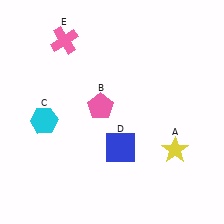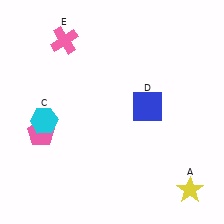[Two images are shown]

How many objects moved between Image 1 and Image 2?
3 objects moved between the two images.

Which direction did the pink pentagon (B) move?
The pink pentagon (B) moved left.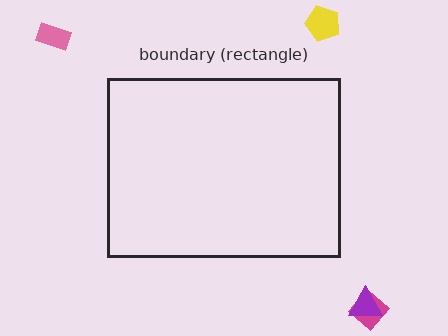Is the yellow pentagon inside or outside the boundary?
Outside.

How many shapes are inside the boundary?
0 inside, 4 outside.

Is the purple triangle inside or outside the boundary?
Outside.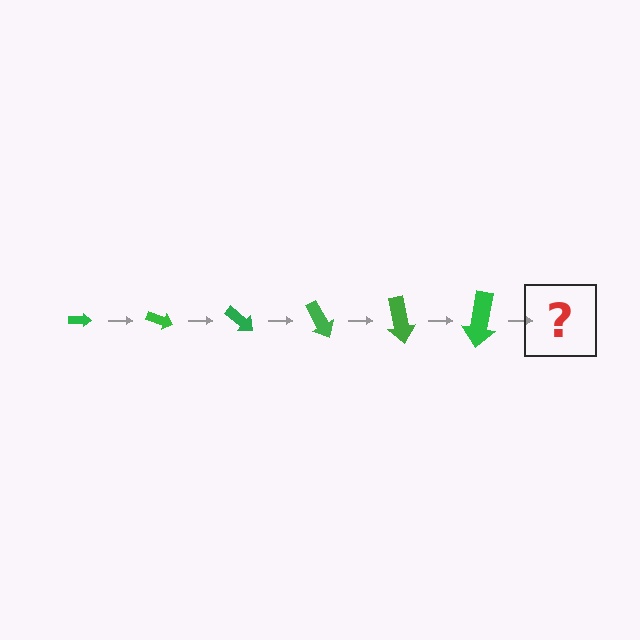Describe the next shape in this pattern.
It should be an arrow, larger than the previous one and rotated 120 degrees from the start.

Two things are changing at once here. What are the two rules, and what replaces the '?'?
The two rules are that the arrow grows larger each step and it rotates 20 degrees each step. The '?' should be an arrow, larger than the previous one and rotated 120 degrees from the start.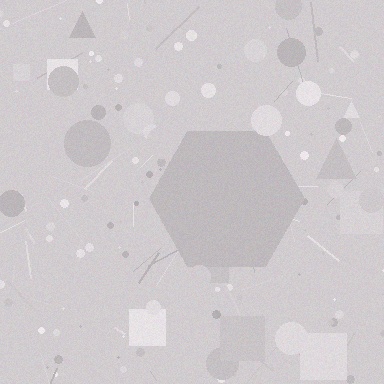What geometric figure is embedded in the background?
A hexagon is embedded in the background.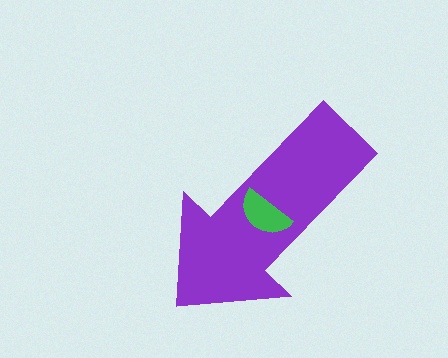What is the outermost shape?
The purple arrow.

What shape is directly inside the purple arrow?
The green semicircle.